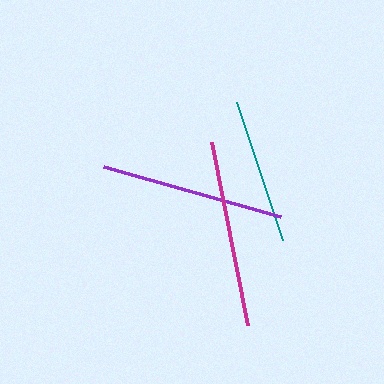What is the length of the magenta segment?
The magenta segment is approximately 187 pixels long.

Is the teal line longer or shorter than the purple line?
The purple line is longer than the teal line.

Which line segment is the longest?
The magenta line is the longest at approximately 187 pixels.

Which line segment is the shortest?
The teal line is the shortest at approximately 145 pixels.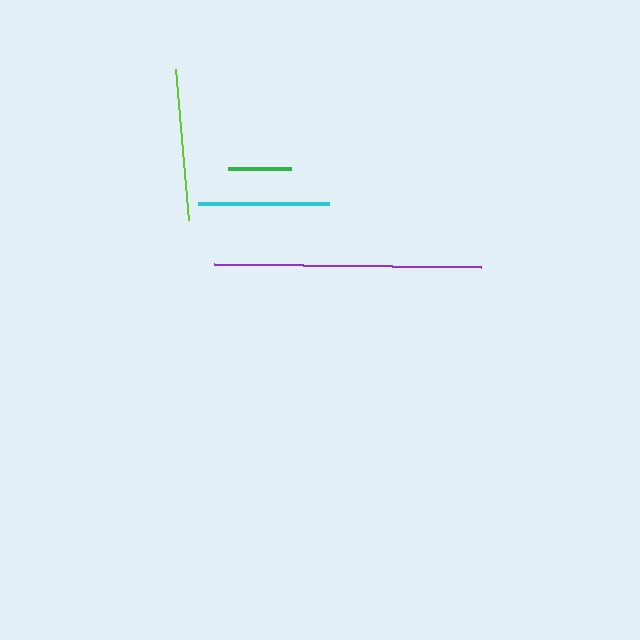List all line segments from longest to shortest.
From longest to shortest: purple, lime, cyan, green.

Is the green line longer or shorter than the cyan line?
The cyan line is longer than the green line.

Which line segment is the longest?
The purple line is the longest at approximately 268 pixels.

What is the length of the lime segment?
The lime segment is approximately 152 pixels long.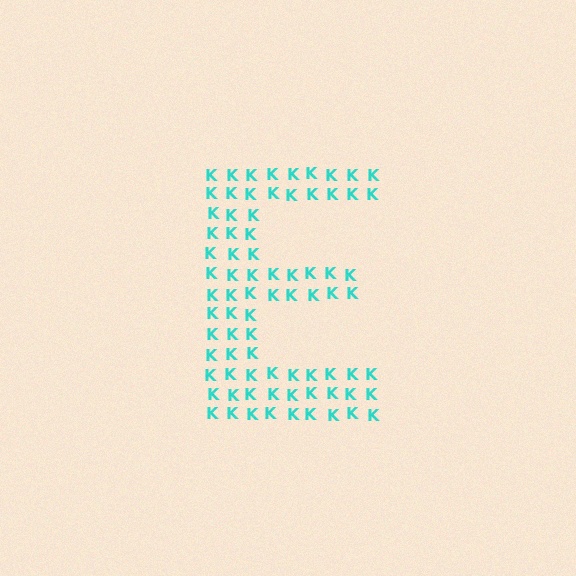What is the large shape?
The large shape is the letter E.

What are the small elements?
The small elements are letter K's.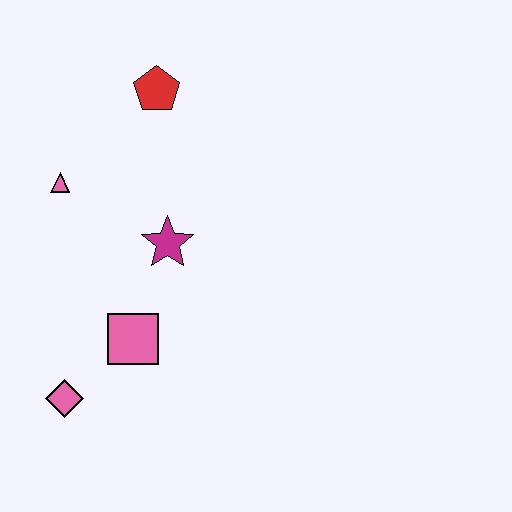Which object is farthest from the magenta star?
The pink diamond is farthest from the magenta star.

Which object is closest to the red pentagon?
The pink triangle is closest to the red pentagon.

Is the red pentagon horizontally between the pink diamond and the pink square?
No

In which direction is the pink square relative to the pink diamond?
The pink square is to the right of the pink diamond.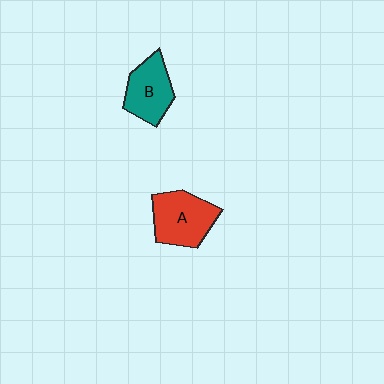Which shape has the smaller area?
Shape B (teal).